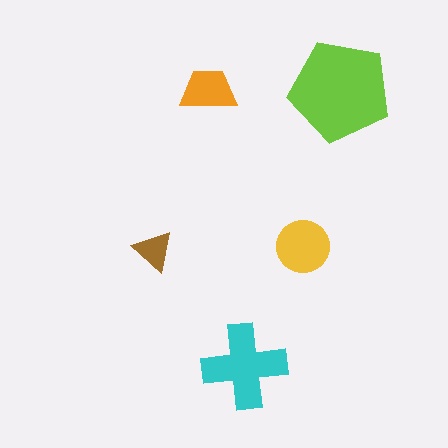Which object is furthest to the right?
The lime pentagon is rightmost.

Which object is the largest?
The lime pentagon.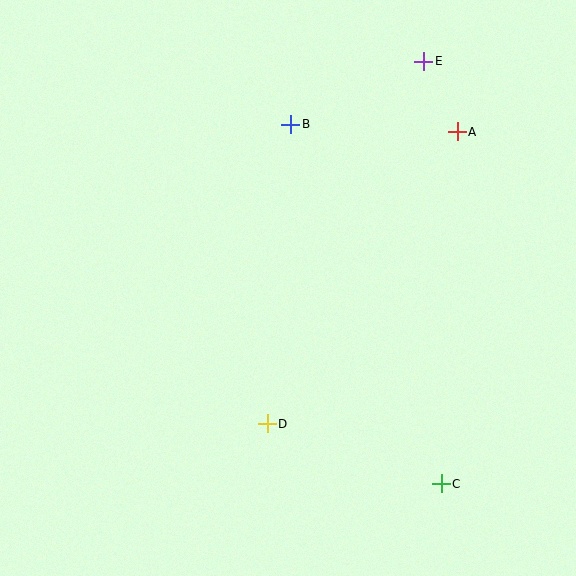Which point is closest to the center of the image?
Point D at (267, 424) is closest to the center.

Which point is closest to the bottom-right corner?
Point C is closest to the bottom-right corner.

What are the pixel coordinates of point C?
Point C is at (441, 484).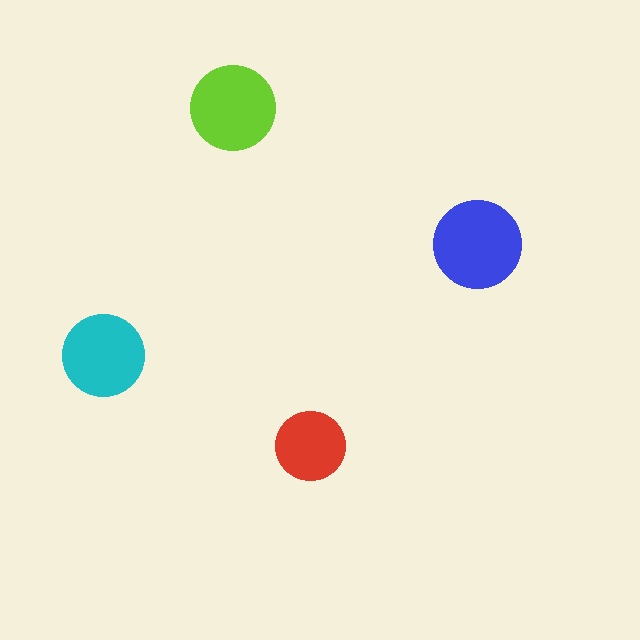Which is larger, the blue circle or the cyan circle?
The blue one.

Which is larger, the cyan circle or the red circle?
The cyan one.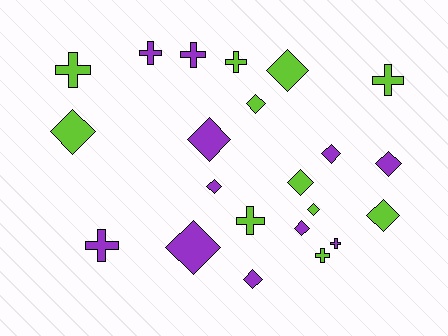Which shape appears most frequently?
Diamond, with 13 objects.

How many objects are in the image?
There are 22 objects.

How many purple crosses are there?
There are 4 purple crosses.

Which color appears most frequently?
Purple, with 11 objects.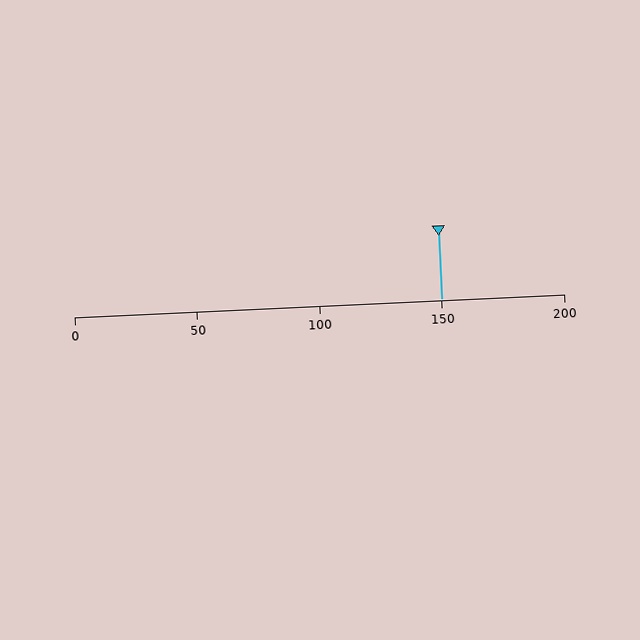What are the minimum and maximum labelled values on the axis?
The axis runs from 0 to 200.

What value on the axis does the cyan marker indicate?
The marker indicates approximately 150.